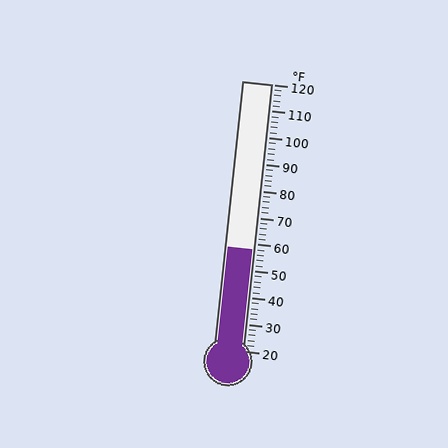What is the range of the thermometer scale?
The thermometer scale ranges from 20°F to 120°F.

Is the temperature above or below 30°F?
The temperature is above 30°F.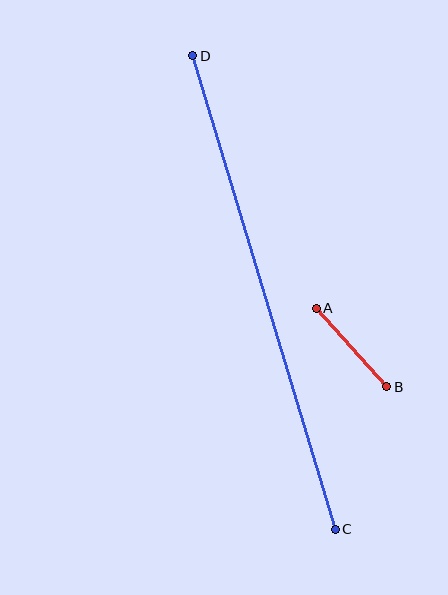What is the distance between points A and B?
The distance is approximately 106 pixels.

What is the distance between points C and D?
The distance is approximately 495 pixels.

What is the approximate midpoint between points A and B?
The midpoint is at approximately (351, 347) pixels.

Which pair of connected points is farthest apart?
Points C and D are farthest apart.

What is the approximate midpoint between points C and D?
The midpoint is at approximately (264, 293) pixels.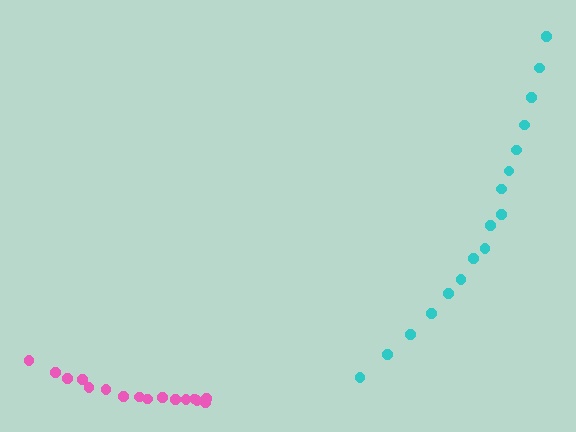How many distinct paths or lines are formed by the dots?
There are 2 distinct paths.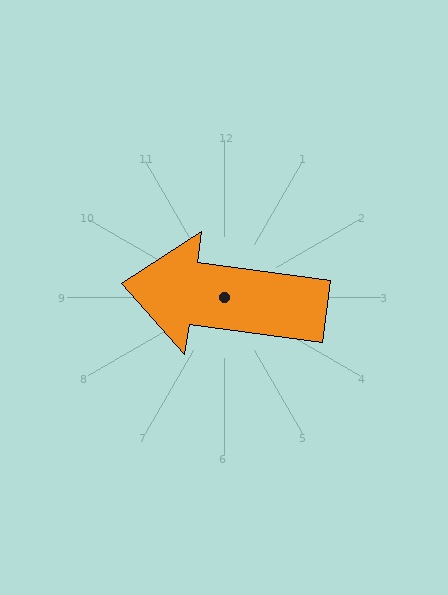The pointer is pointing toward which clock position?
Roughly 9 o'clock.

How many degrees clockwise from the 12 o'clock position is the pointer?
Approximately 278 degrees.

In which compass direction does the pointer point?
West.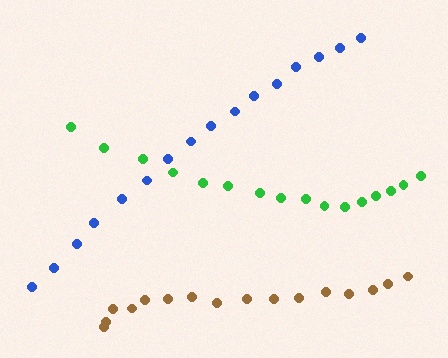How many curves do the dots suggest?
There are 3 distinct paths.